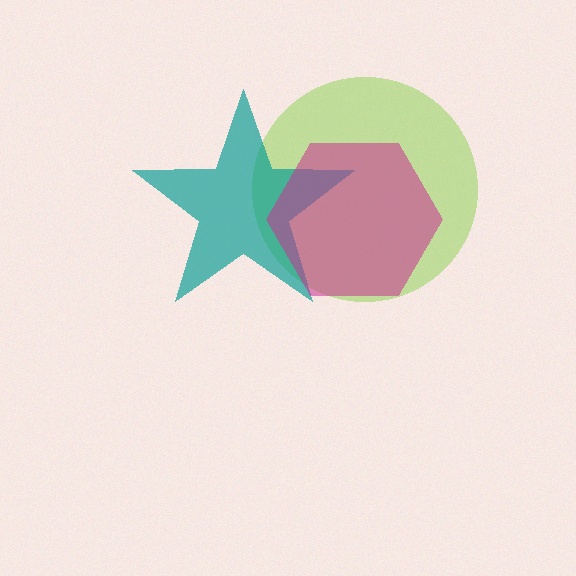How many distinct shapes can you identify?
There are 3 distinct shapes: a lime circle, a teal star, a magenta hexagon.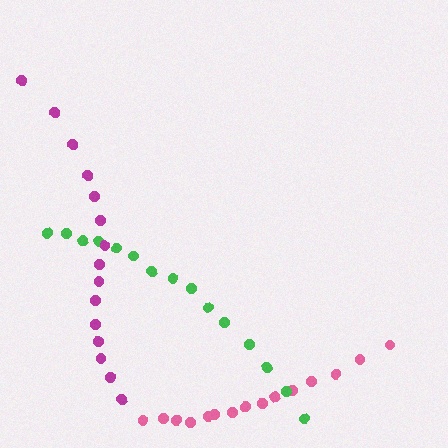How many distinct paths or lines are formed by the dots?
There are 3 distinct paths.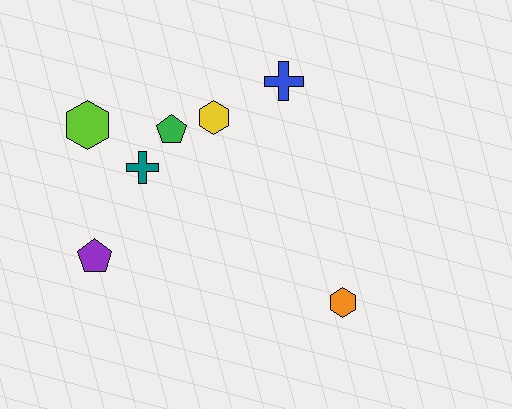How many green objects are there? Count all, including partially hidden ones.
There is 1 green object.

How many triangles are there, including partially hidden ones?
There are no triangles.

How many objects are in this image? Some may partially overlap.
There are 7 objects.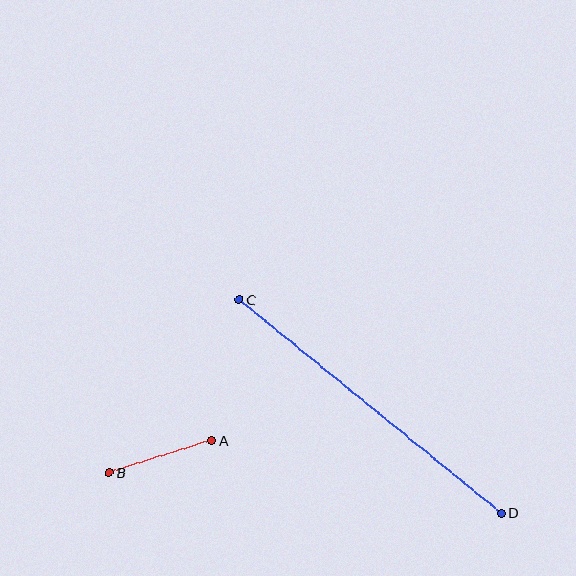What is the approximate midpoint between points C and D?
The midpoint is at approximately (370, 406) pixels.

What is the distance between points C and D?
The distance is approximately 338 pixels.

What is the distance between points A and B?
The distance is approximately 108 pixels.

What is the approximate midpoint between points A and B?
The midpoint is at approximately (161, 457) pixels.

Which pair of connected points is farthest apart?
Points C and D are farthest apart.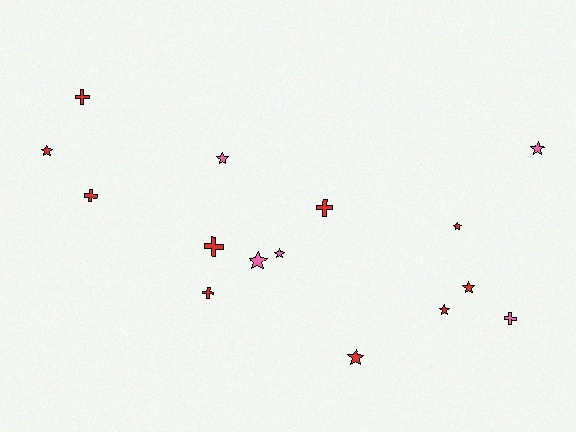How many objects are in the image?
There are 15 objects.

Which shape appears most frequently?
Star, with 9 objects.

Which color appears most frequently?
Red, with 10 objects.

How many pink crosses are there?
There is 1 pink cross.